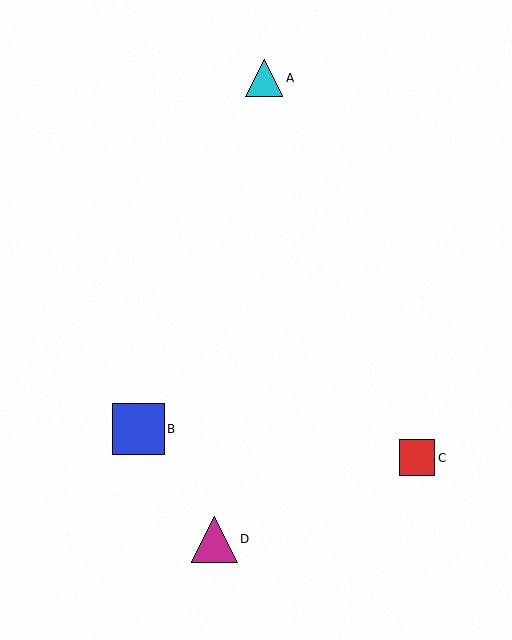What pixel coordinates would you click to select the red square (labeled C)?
Click at (417, 458) to select the red square C.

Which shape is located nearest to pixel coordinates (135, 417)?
The blue square (labeled B) at (139, 429) is nearest to that location.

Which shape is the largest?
The blue square (labeled B) is the largest.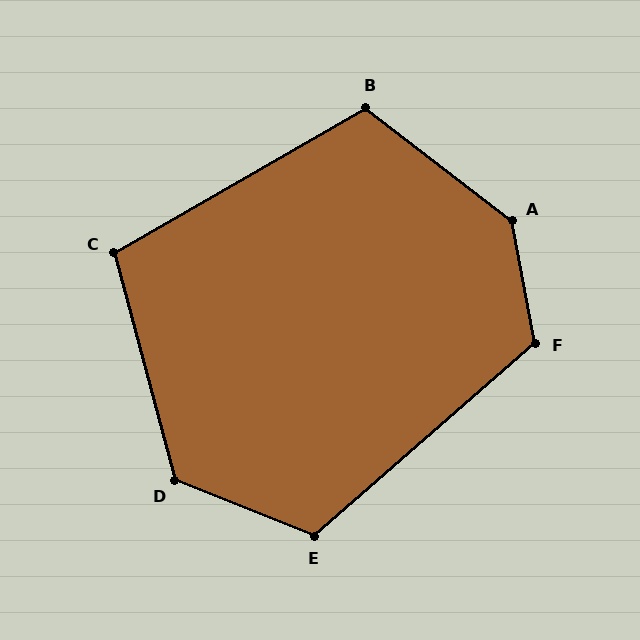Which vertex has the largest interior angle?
A, at approximately 138 degrees.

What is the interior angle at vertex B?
Approximately 113 degrees (obtuse).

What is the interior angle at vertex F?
Approximately 121 degrees (obtuse).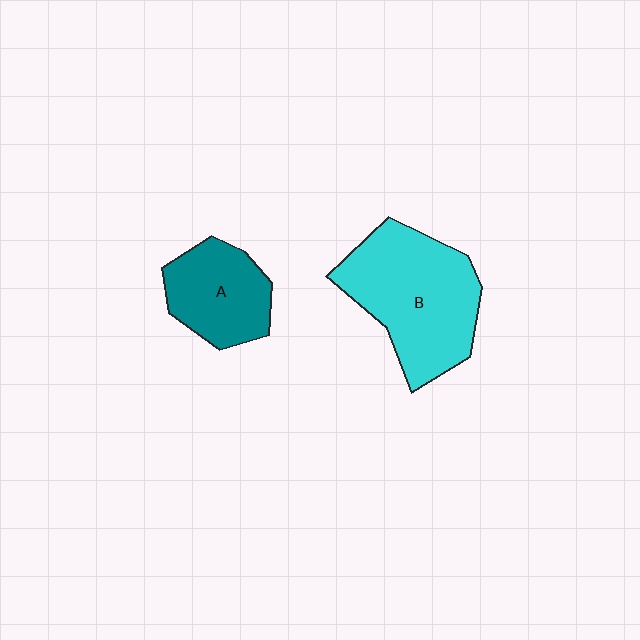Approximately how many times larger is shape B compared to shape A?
Approximately 1.7 times.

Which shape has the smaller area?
Shape A (teal).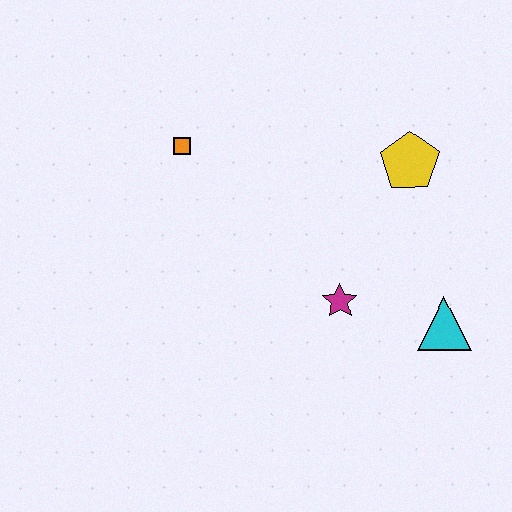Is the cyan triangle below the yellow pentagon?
Yes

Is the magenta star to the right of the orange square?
Yes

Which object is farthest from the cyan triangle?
The orange square is farthest from the cyan triangle.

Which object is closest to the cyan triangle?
The magenta star is closest to the cyan triangle.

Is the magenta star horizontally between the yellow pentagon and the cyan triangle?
No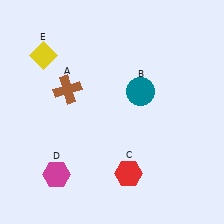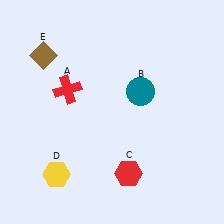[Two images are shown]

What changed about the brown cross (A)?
In Image 1, A is brown. In Image 2, it changed to red.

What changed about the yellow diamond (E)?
In Image 1, E is yellow. In Image 2, it changed to brown.